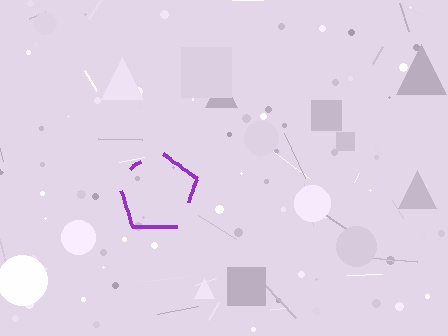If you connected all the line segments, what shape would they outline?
They would outline a pentagon.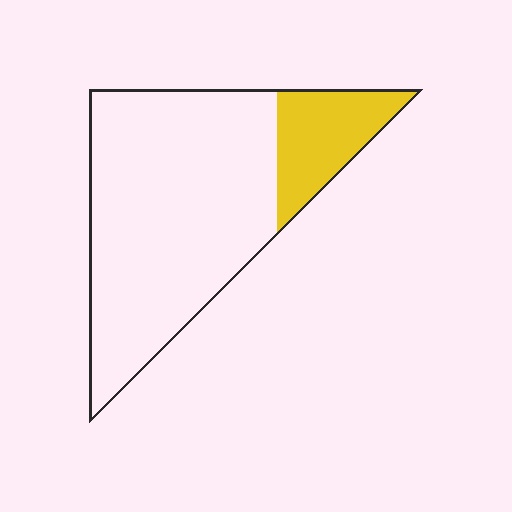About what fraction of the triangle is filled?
About one fifth (1/5).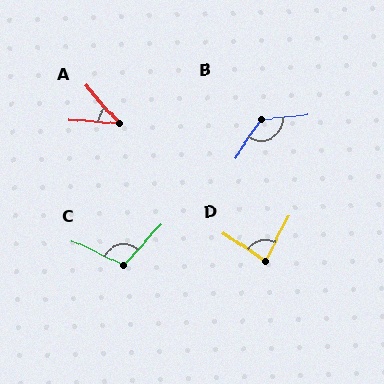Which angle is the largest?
B, at approximately 130 degrees.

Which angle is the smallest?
A, at approximately 45 degrees.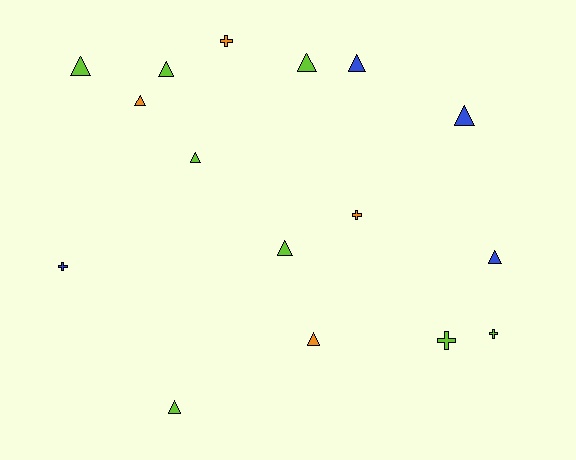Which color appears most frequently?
Lime, with 8 objects.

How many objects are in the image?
There are 16 objects.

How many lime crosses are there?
There are 2 lime crosses.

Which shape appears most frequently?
Triangle, with 11 objects.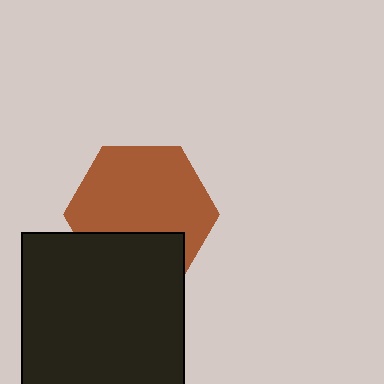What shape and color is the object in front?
The object in front is a black square.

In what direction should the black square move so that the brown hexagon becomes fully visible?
The black square should move down. That is the shortest direction to clear the overlap and leave the brown hexagon fully visible.